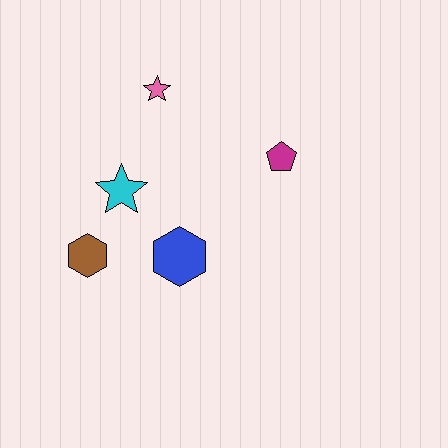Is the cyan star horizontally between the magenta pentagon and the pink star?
No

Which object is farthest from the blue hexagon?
The pink star is farthest from the blue hexagon.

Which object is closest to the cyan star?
The brown hexagon is closest to the cyan star.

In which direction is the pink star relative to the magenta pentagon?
The pink star is to the left of the magenta pentagon.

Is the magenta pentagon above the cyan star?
Yes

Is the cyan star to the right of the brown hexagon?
Yes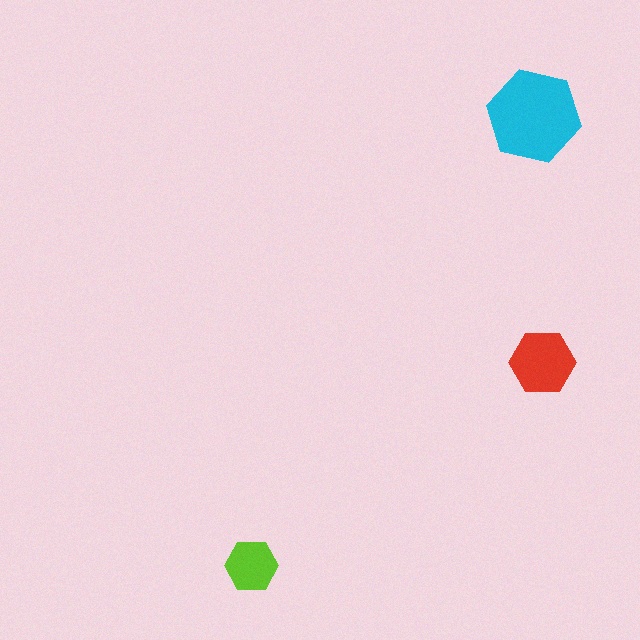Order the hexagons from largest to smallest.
the cyan one, the red one, the lime one.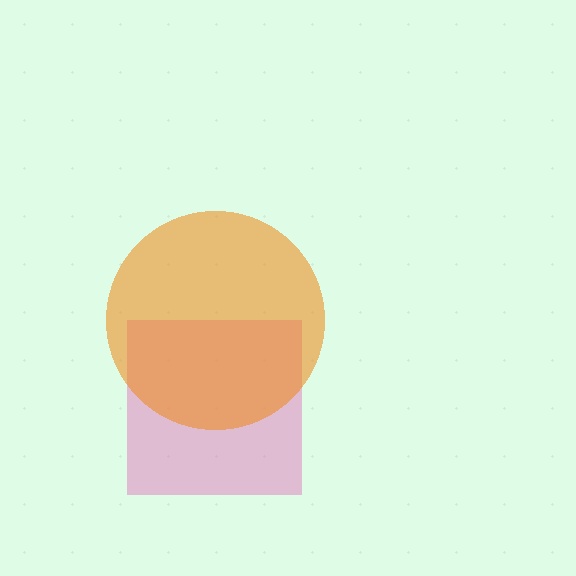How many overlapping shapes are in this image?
There are 2 overlapping shapes in the image.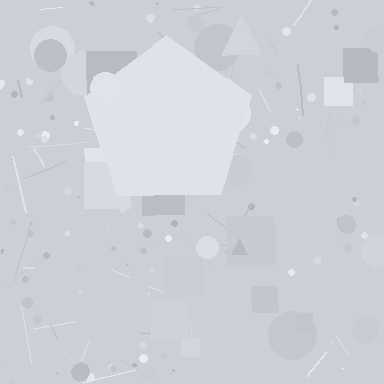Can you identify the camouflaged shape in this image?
The camouflaged shape is a pentagon.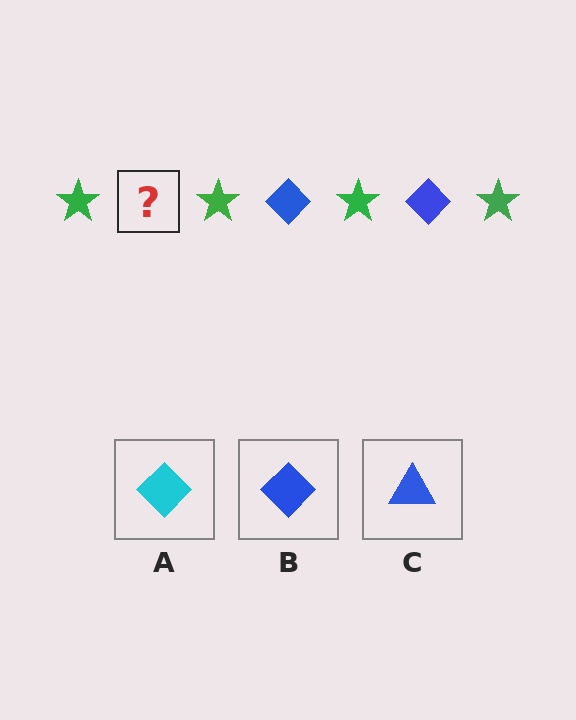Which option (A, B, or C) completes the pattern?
B.